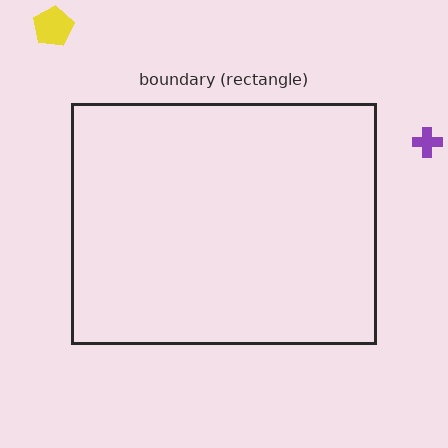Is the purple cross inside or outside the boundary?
Outside.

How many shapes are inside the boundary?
0 inside, 2 outside.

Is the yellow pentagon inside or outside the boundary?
Outside.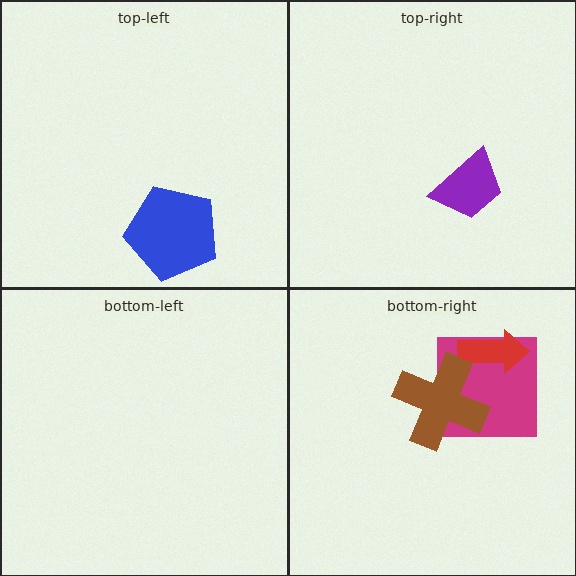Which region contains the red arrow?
The bottom-right region.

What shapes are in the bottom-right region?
The magenta square, the red arrow, the brown cross.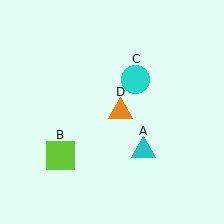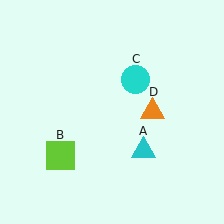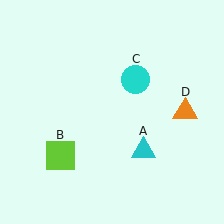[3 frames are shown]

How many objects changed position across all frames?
1 object changed position: orange triangle (object D).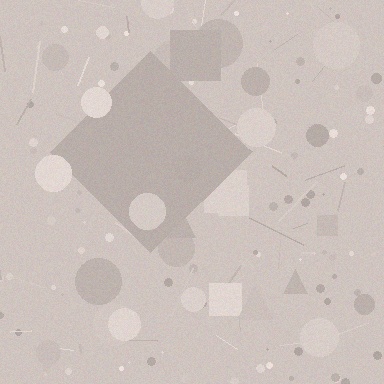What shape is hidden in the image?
A diamond is hidden in the image.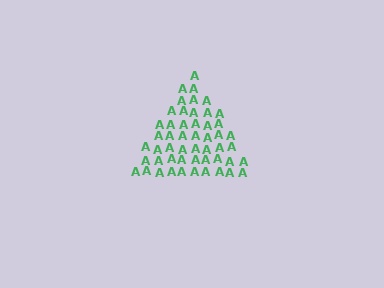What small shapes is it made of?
It is made of small letter A's.